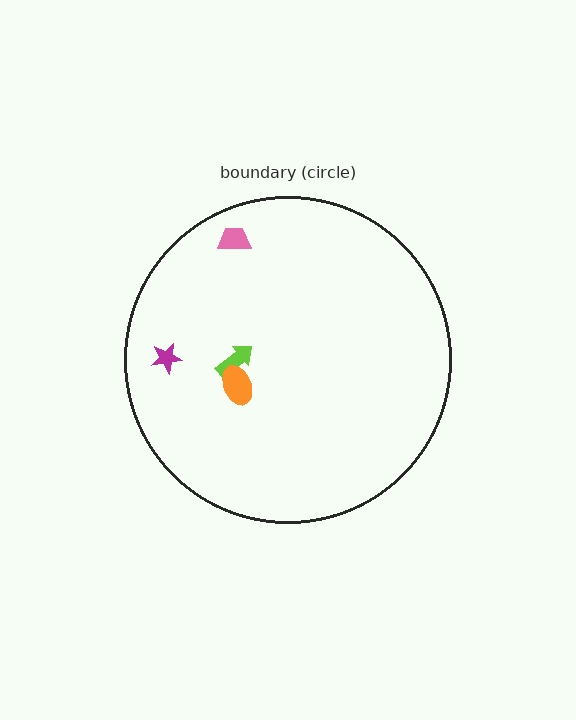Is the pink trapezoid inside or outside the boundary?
Inside.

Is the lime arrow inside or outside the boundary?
Inside.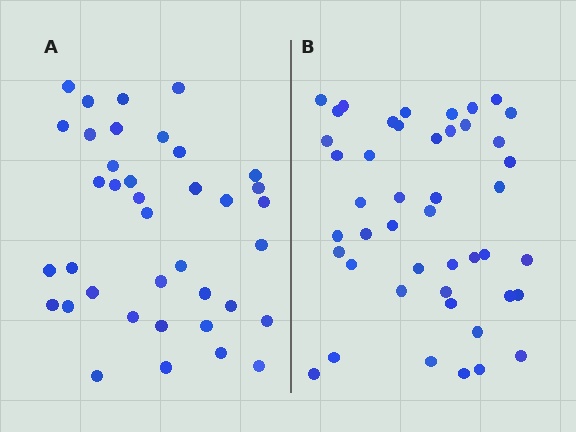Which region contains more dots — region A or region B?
Region B (the right region) has more dots.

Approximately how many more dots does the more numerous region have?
Region B has roughly 8 or so more dots than region A.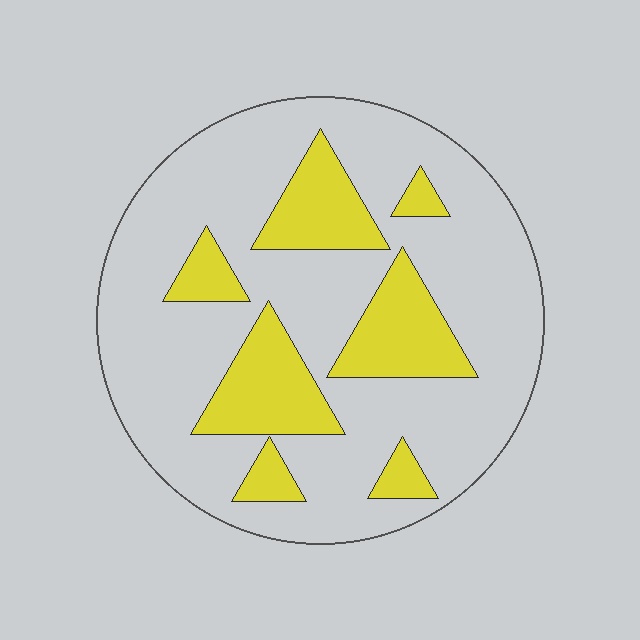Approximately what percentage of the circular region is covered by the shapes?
Approximately 25%.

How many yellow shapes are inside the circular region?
7.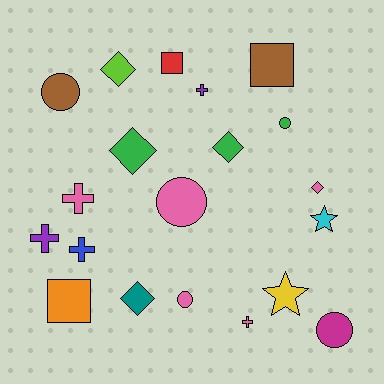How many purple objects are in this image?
There are 2 purple objects.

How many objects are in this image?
There are 20 objects.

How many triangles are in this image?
There are no triangles.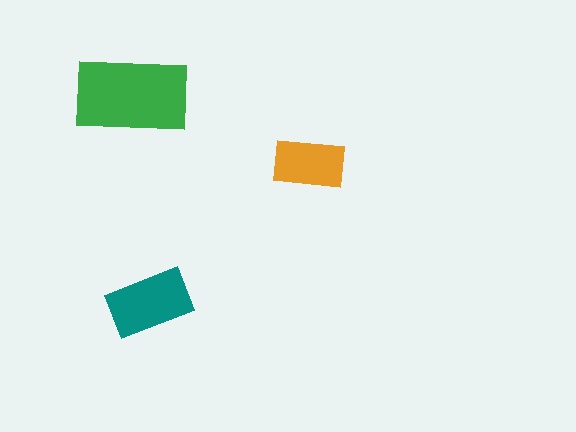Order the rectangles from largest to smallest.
the green one, the teal one, the orange one.